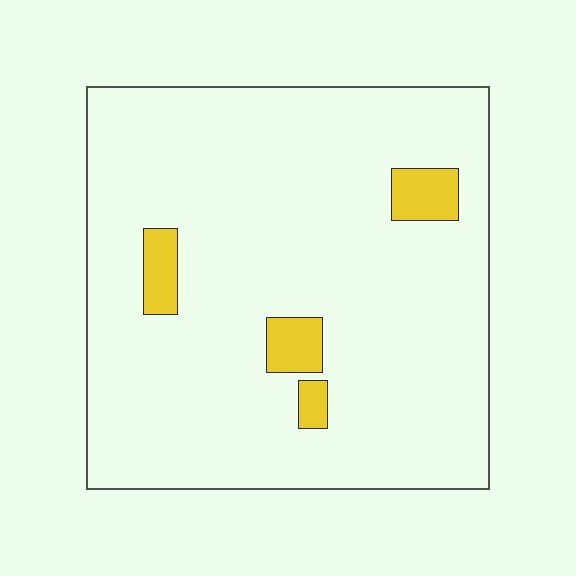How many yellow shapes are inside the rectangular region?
4.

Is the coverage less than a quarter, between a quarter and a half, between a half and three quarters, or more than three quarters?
Less than a quarter.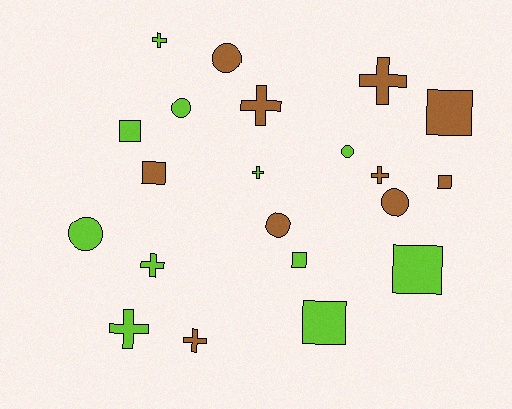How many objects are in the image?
There are 21 objects.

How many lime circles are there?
There are 3 lime circles.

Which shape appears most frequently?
Cross, with 8 objects.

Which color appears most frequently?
Lime, with 11 objects.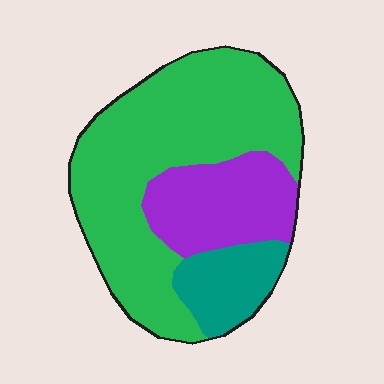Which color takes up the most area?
Green, at roughly 60%.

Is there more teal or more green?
Green.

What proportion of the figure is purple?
Purple takes up less than a quarter of the figure.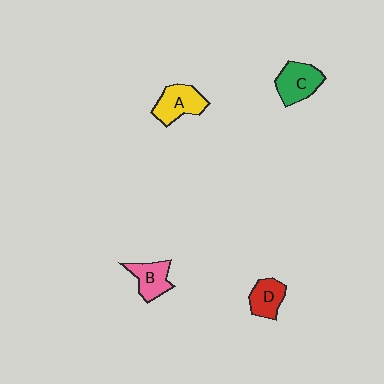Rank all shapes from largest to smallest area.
From largest to smallest: A (yellow), C (green), B (pink), D (red).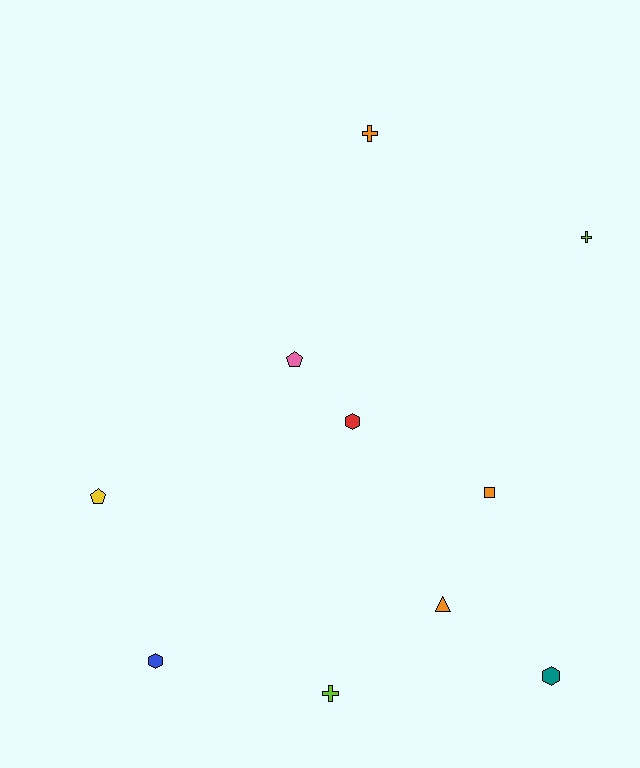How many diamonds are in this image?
There are no diamonds.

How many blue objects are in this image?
There is 1 blue object.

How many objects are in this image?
There are 10 objects.